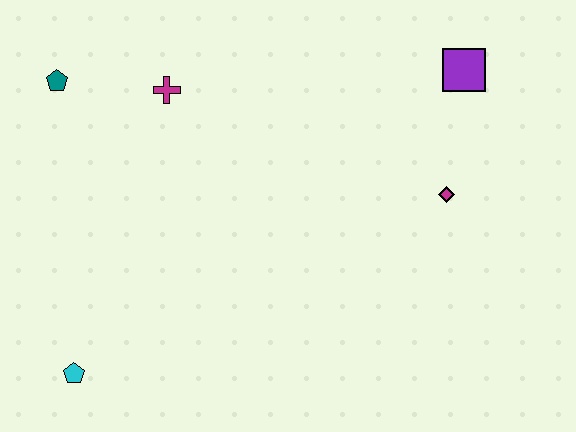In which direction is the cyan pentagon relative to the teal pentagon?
The cyan pentagon is below the teal pentagon.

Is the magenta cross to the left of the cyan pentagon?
No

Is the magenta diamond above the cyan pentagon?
Yes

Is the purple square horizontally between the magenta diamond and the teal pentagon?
No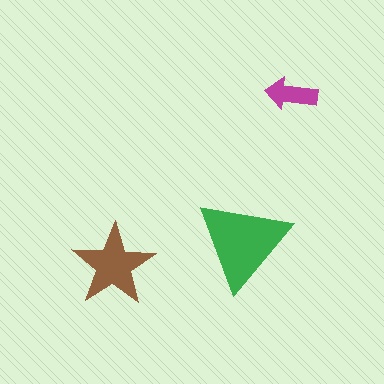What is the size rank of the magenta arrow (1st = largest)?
3rd.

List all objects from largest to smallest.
The green triangle, the brown star, the magenta arrow.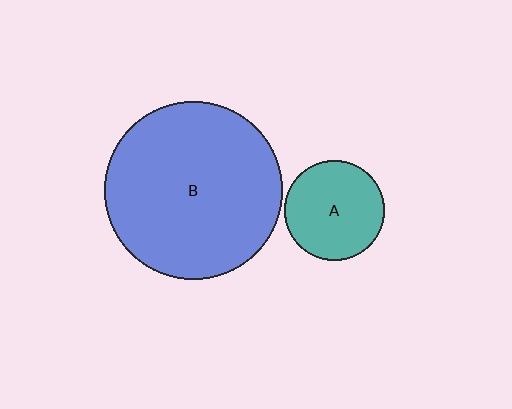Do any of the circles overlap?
No, none of the circles overlap.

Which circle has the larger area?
Circle B (blue).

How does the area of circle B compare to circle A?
Approximately 3.2 times.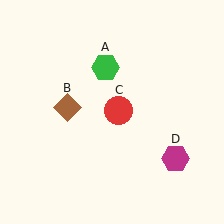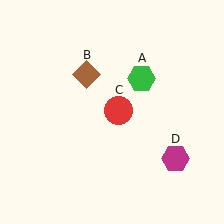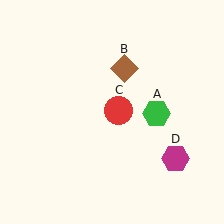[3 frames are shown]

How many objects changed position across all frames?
2 objects changed position: green hexagon (object A), brown diamond (object B).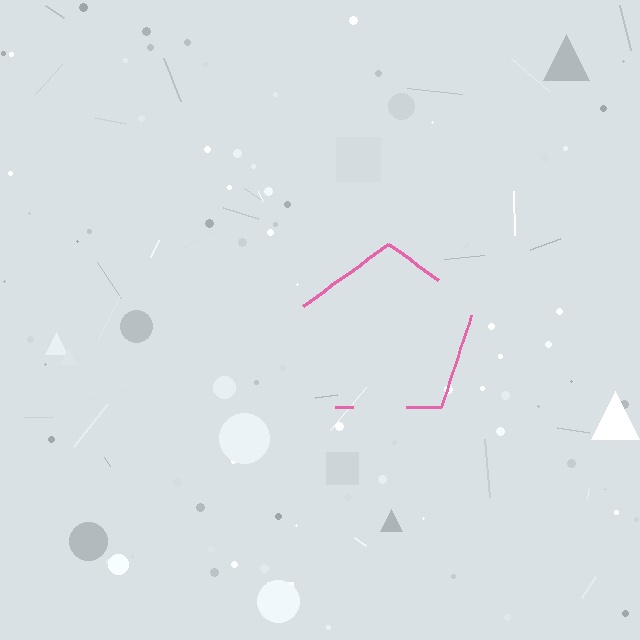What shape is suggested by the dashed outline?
The dashed outline suggests a pentagon.